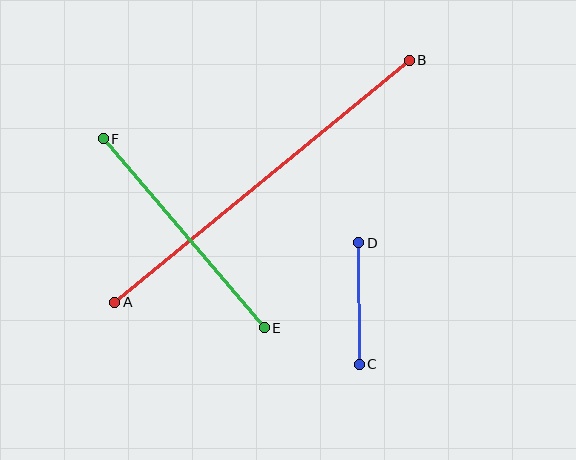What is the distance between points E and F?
The distance is approximately 248 pixels.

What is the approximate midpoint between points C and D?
The midpoint is at approximately (359, 303) pixels.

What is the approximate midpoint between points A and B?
The midpoint is at approximately (262, 181) pixels.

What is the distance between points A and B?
The distance is approximately 381 pixels.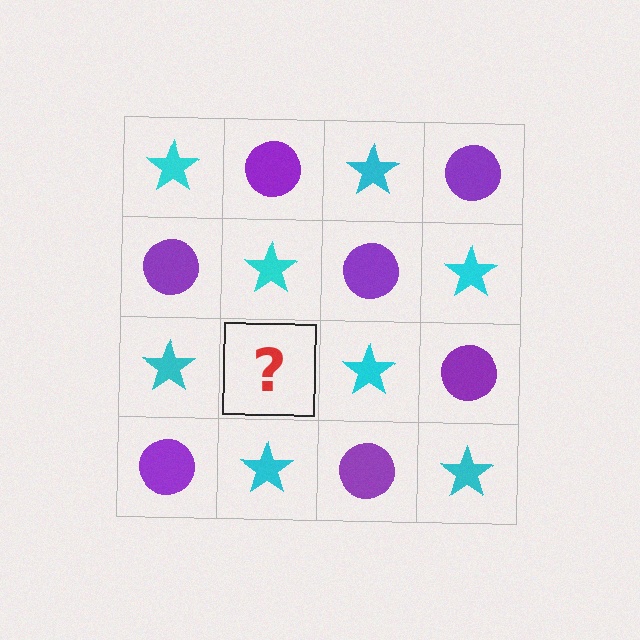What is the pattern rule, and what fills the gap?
The rule is that it alternates cyan star and purple circle in a checkerboard pattern. The gap should be filled with a purple circle.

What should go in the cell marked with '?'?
The missing cell should contain a purple circle.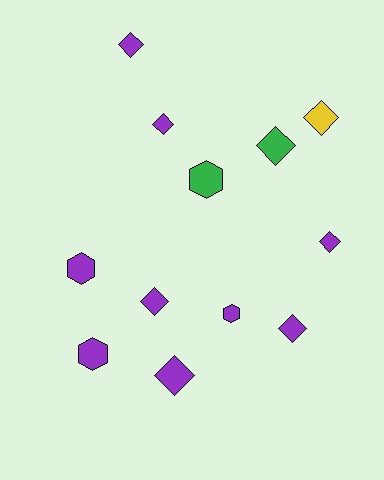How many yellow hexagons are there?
There are no yellow hexagons.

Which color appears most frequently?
Purple, with 9 objects.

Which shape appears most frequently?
Diamond, with 8 objects.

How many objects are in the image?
There are 12 objects.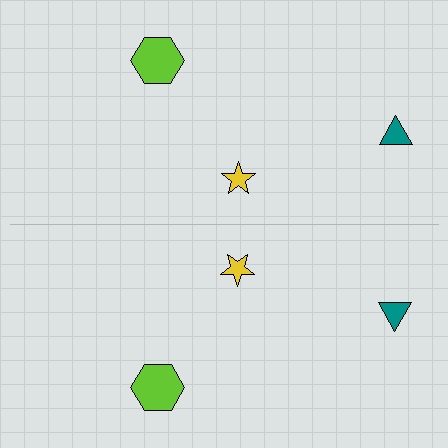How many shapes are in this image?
There are 6 shapes in this image.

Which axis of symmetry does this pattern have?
The pattern has a horizontal axis of symmetry running through the center of the image.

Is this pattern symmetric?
Yes, this pattern has bilateral (reflection) symmetry.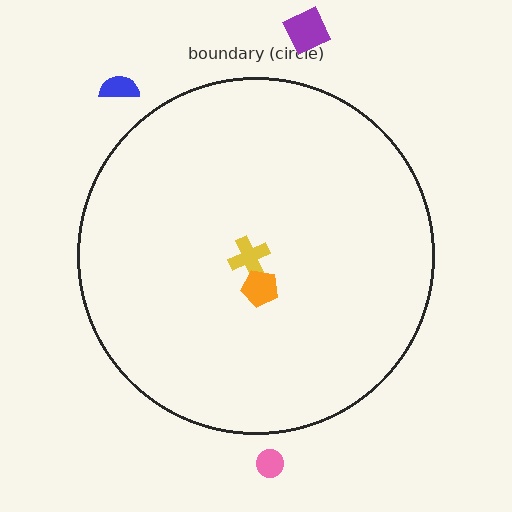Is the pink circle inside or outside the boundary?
Outside.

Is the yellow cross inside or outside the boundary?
Inside.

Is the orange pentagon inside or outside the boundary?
Inside.